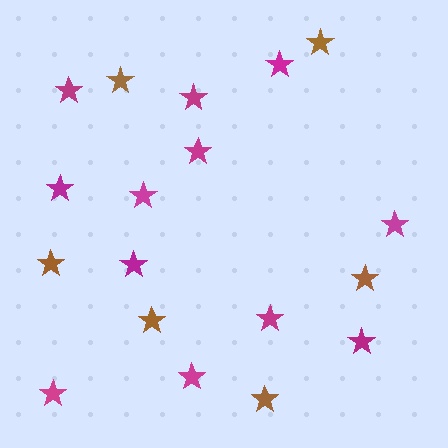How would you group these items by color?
There are 2 groups: one group of magenta stars (12) and one group of brown stars (6).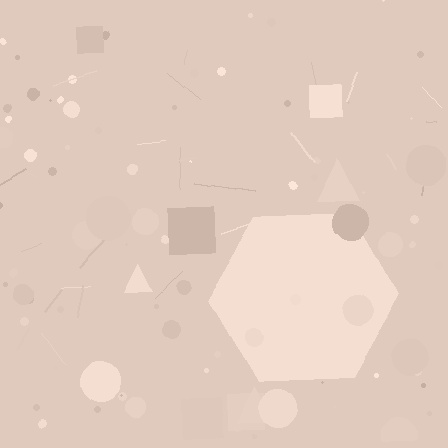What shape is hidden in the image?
A hexagon is hidden in the image.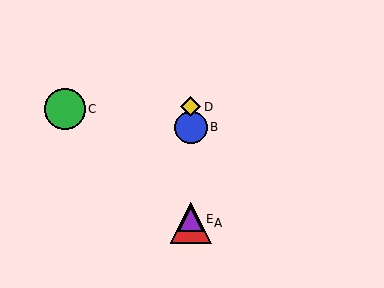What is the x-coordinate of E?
Object E is at x≈191.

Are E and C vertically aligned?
No, E is at x≈191 and C is at x≈65.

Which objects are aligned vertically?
Objects A, B, D, E are aligned vertically.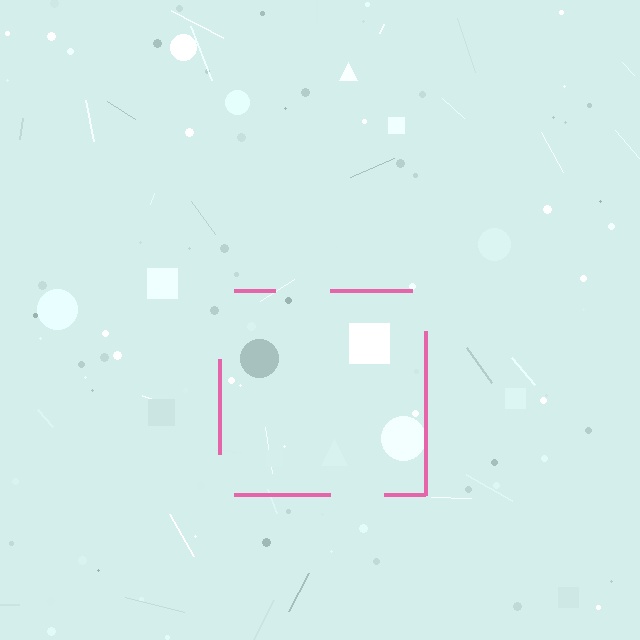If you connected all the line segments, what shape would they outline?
They would outline a square.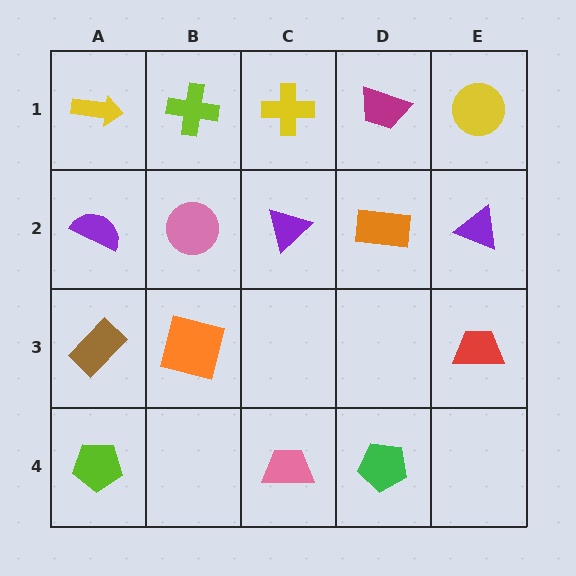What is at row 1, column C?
A yellow cross.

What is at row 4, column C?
A pink trapezoid.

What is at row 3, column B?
An orange square.